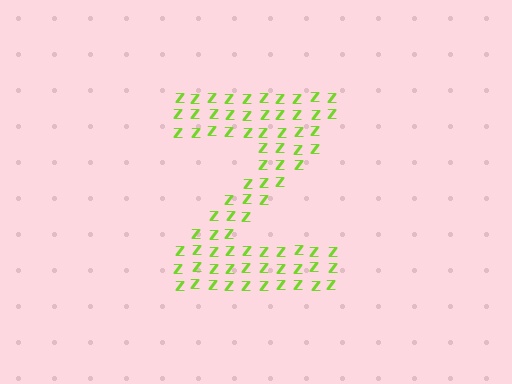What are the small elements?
The small elements are letter Z's.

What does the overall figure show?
The overall figure shows the letter Z.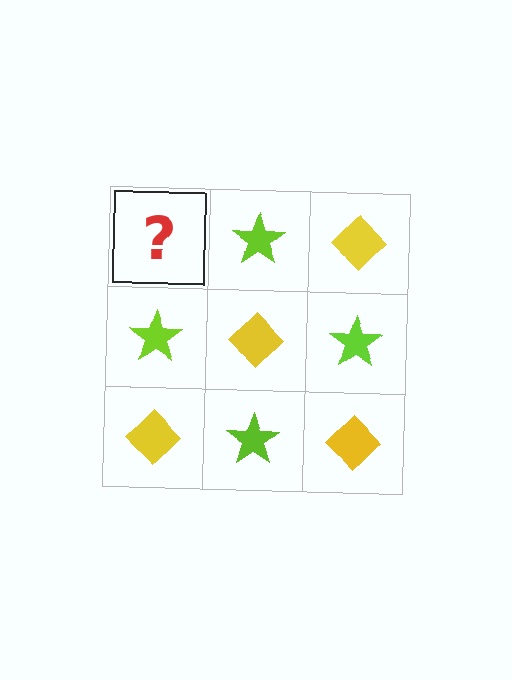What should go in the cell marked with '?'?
The missing cell should contain a yellow diamond.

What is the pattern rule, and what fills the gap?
The rule is that it alternates yellow diamond and lime star in a checkerboard pattern. The gap should be filled with a yellow diamond.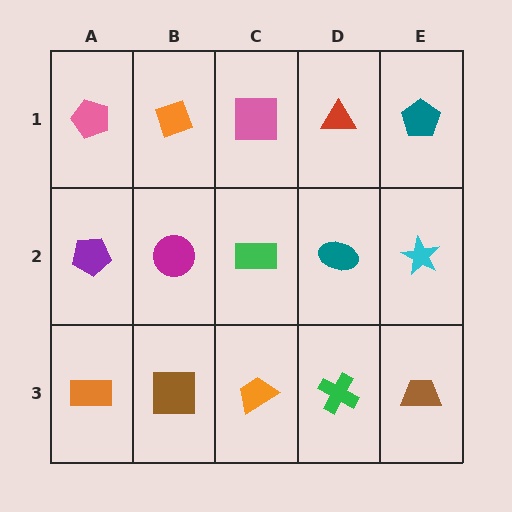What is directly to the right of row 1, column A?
An orange diamond.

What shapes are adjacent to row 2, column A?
A pink pentagon (row 1, column A), an orange rectangle (row 3, column A), a magenta circle (row 2, column B).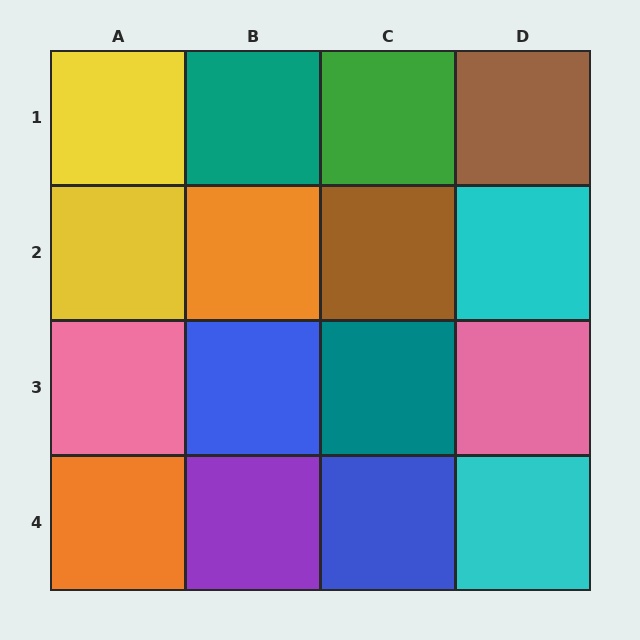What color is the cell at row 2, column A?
Yellow.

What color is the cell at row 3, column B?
Blue.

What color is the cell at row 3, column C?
Teal.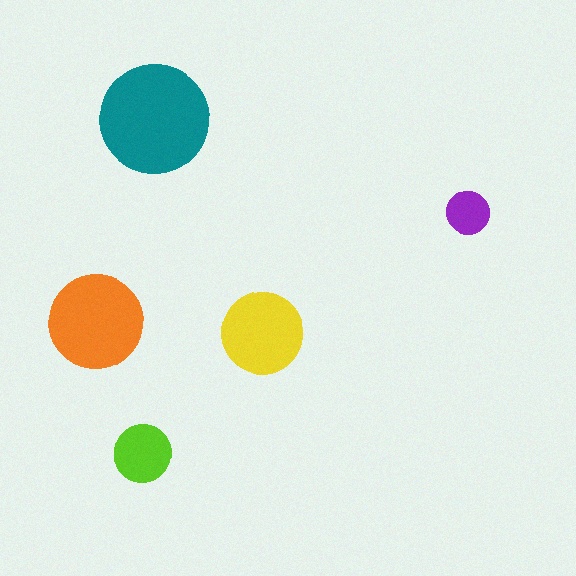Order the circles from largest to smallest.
the teal one, the orange one, the yellow one, the lime one, the purple one.